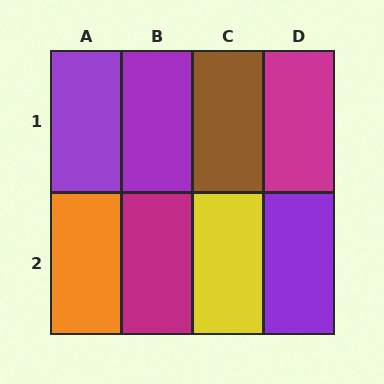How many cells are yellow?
1 cell is yellow.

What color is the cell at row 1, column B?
Purple.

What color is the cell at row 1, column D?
Magenta.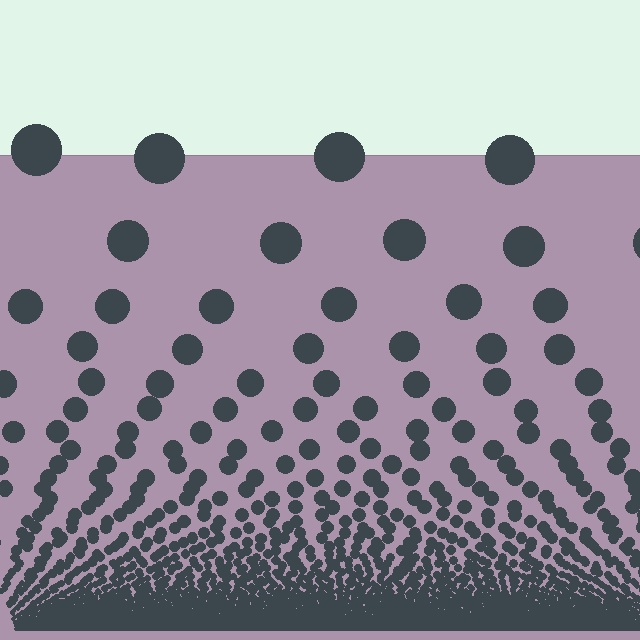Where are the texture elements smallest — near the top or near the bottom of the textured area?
Near the bottom.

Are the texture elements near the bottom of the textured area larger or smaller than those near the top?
Smaller. The gradient is inverted — elements near the bottom are smaller and denser.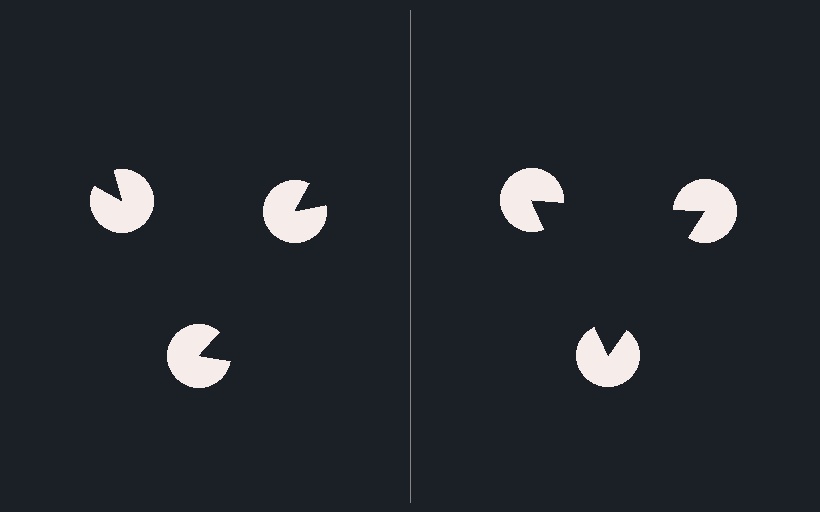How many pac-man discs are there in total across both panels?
6 — 3 on each side.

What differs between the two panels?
The pac-man discs are positioned identically on both sides; only the wedge orientations differ. On the right they align to a triangle; on the left they are misaligned.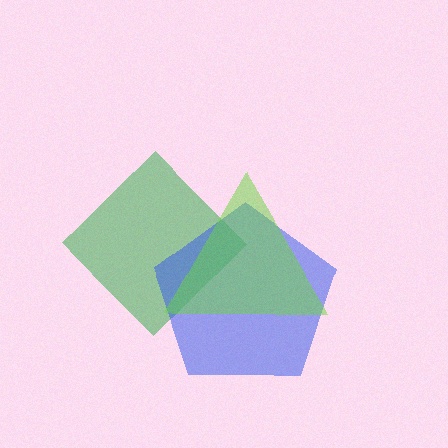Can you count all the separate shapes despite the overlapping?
Yes, there are 3 separate shapes.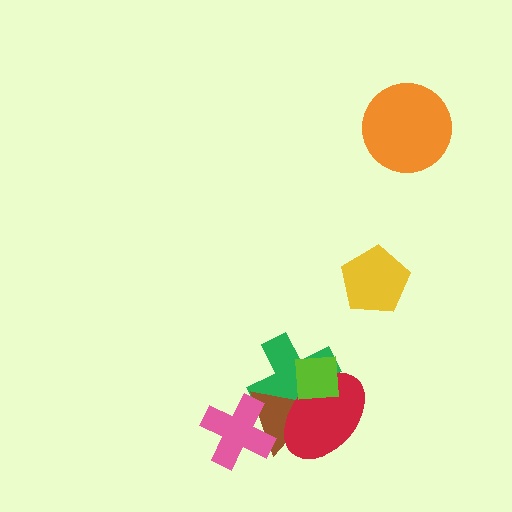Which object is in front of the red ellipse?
The lime square is in front of the red ellipse.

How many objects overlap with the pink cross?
1 object overlaps with the pink cross.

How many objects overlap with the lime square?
3 objects overlap with the lime square.